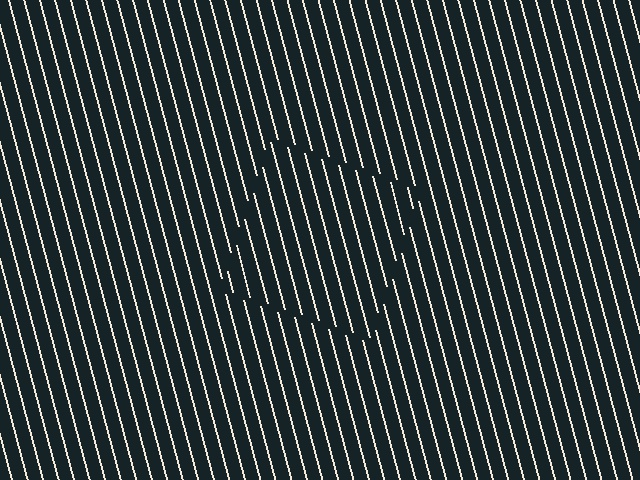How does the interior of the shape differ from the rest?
The interior of the shape contains the same grating, shifted by half a period — the contour is defined by the phase discontinuity where line-ends from the inner and outer gratings abut.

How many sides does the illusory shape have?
4 sides — the line-ends trace a square.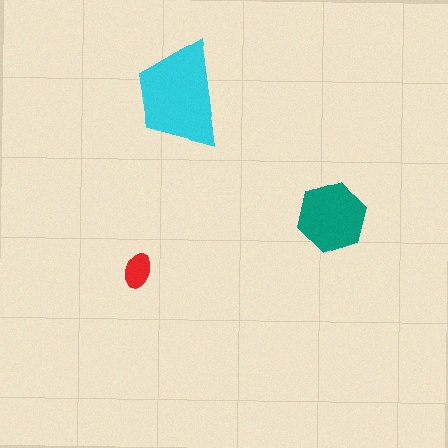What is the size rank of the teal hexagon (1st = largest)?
2nd.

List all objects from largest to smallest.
The cyan trapezoid, the teal hexagon, the red ellipse.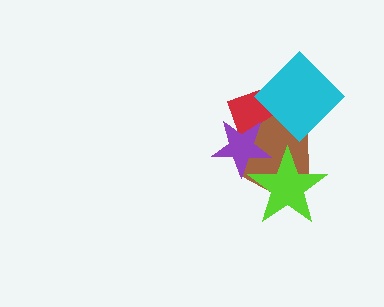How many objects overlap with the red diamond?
3 objects overlap with the red diamond.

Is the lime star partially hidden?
Yes, it is partially covered by another shape.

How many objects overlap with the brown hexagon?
4 objects overlap with the brown hexagon.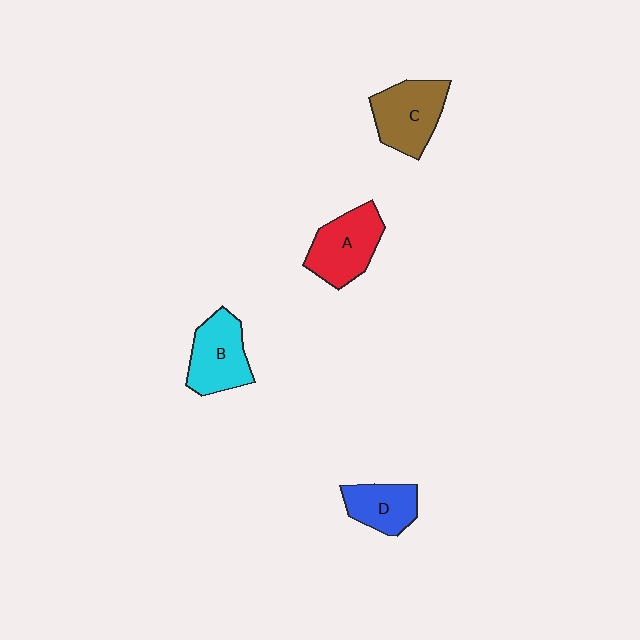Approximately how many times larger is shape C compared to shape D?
Approximately 1.4 times.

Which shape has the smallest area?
Shape D (blue).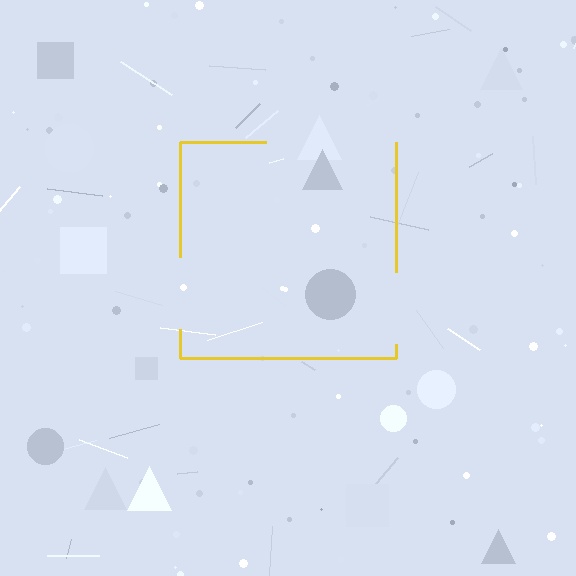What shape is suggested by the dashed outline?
The dashed outline suggests a square.